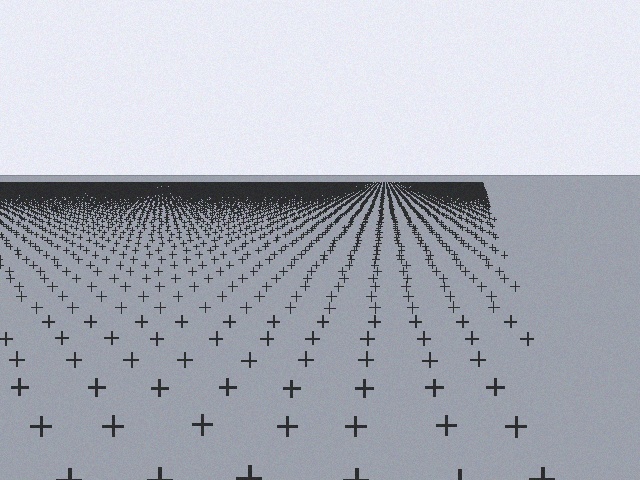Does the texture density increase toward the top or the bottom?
Density increases toward the top.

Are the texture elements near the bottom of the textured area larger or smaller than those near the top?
Larger. Near the bottom, elements are closer to the viewer and appear at a bigger on-screen size.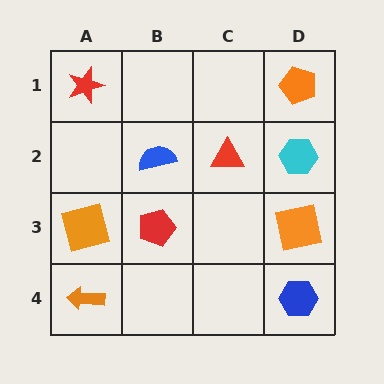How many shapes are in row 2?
3 shapes.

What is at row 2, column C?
A red triangle.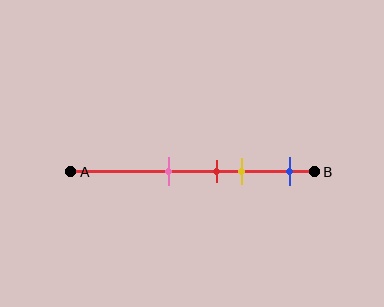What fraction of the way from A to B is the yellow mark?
The yellow mark is approximately 70% (0.7) of the way from A to B.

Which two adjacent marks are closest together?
The red and yellow marks are the closest adjacent pair.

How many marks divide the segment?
There are 4 marks dividing the segment.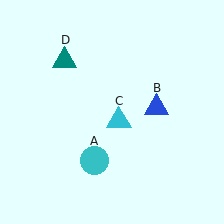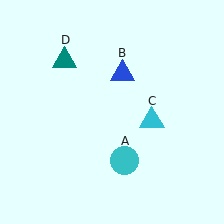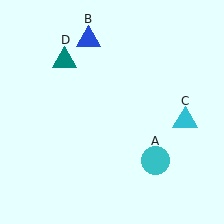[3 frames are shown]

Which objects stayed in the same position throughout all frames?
Teal triangle (object D) remained stationary.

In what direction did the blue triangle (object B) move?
The blue triangle (object B) moved up and to the left.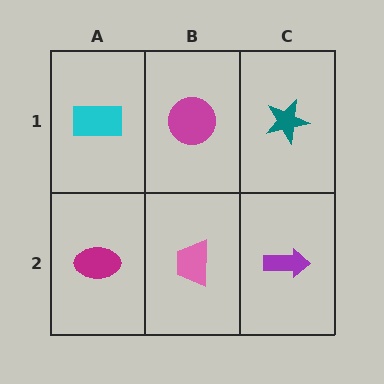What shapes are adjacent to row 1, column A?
A magenta ellipse (row 2, column A), a magenta circle (row 1, column B).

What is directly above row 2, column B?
A magenta circle.